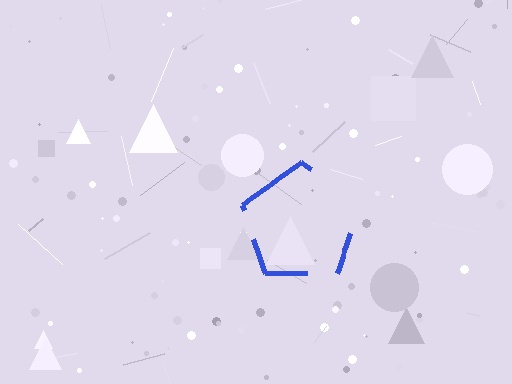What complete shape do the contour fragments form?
The contour fragments form a pentagon.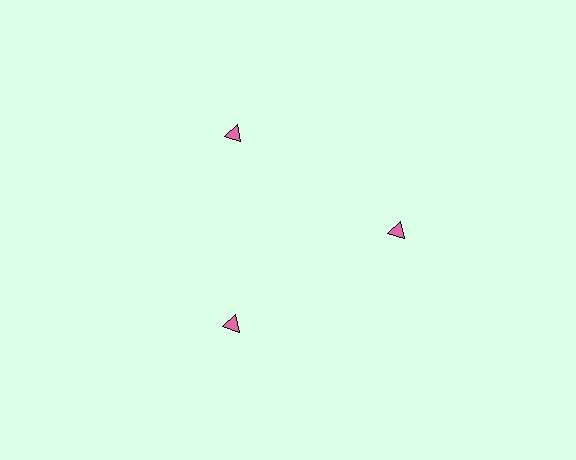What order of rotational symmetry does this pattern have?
This pattern has 3-fold rotational symmetry.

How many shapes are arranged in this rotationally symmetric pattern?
There are 3 shapes, arranged in 3 groups of 1.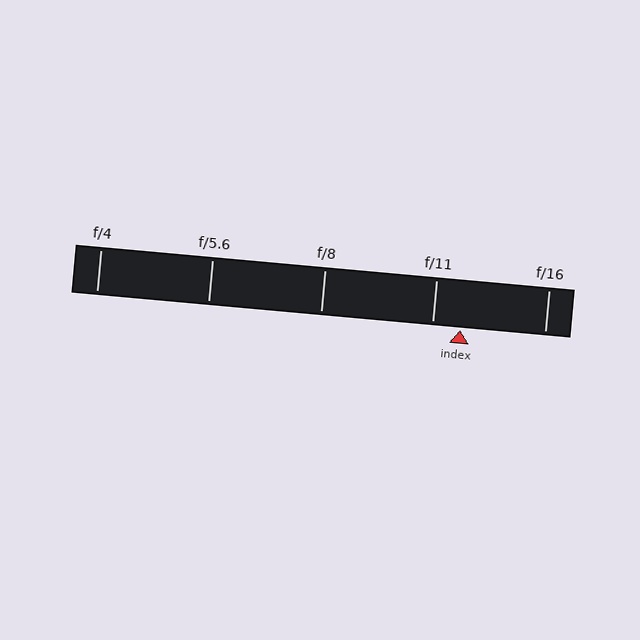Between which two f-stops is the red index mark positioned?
The index mark is between f/11 and f/16.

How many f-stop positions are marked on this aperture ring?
There are 5 f-stop positions marked.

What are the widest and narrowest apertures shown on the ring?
The widest aperture shown is f/4 and the narrowest is f/16.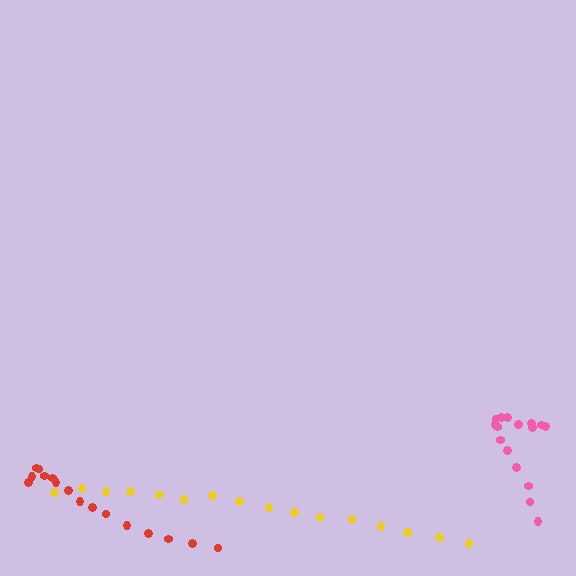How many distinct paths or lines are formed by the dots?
There are 3 distinct paths.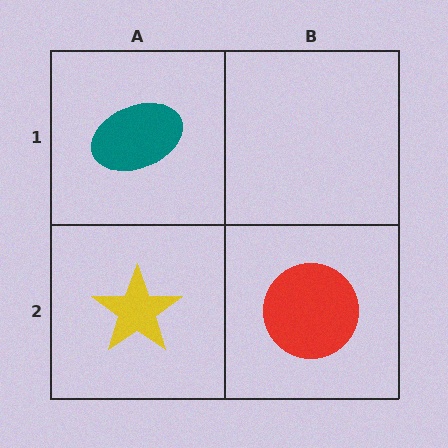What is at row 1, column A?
A teal ellipse.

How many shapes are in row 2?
2 shapes.